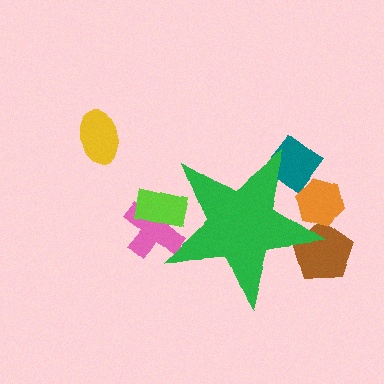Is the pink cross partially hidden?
Yes, the pink cross is partially hidden behind the green star.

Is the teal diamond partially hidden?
Yes, the teal diamond is partially hidden behind the green star.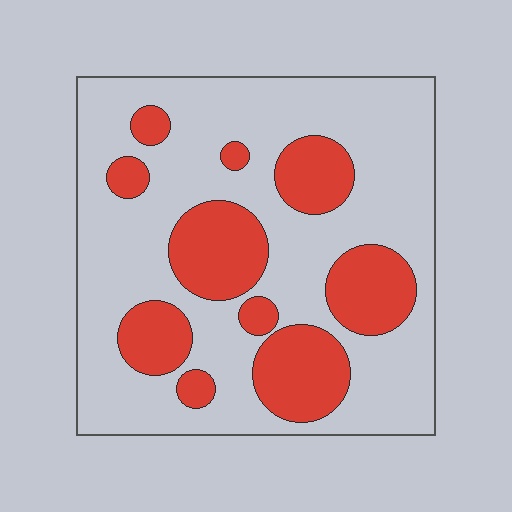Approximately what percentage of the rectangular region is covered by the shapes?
Approximately 30%.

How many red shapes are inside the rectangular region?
10.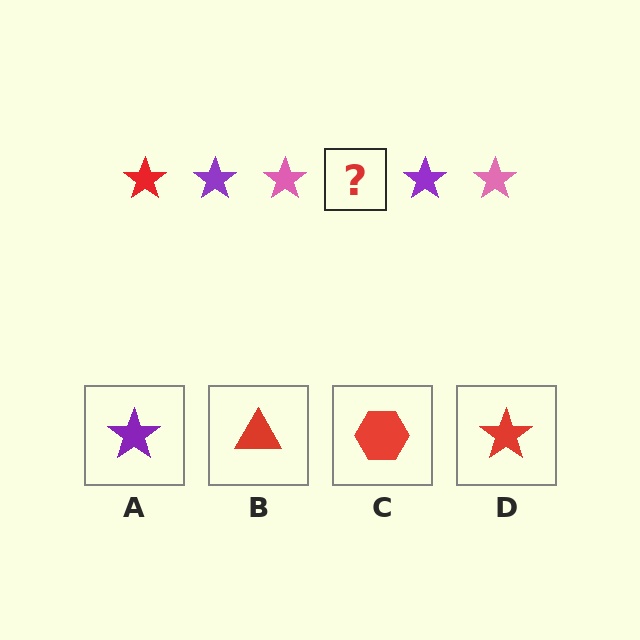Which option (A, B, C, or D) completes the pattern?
D.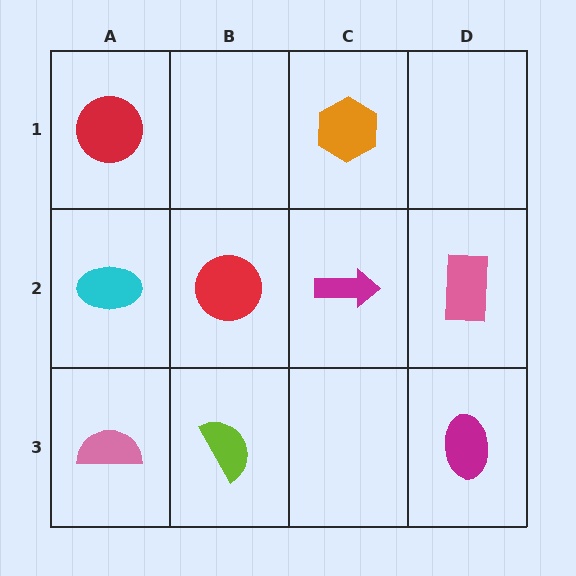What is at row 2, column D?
A pink rectangle.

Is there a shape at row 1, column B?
No, that cell is empty.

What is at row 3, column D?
A magenta ellipse.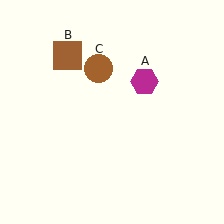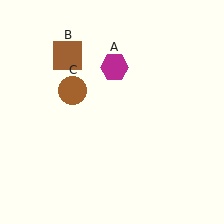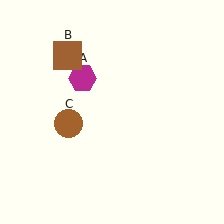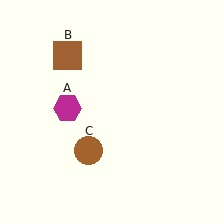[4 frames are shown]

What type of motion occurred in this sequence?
The magenta hexagon (object A), brown circle (object C) rotated counterclockwise around the center of the scene.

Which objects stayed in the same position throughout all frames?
Brown square (object B) remained stationary.